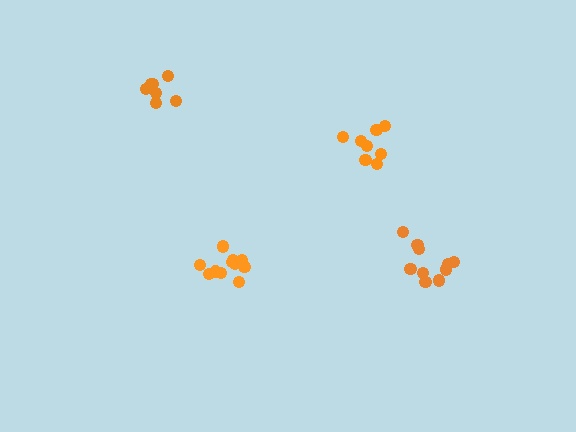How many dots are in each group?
Group 1: 10 dots, Group 2: 8 dots, Group 3: 7 dots, Group 4: 11 dots (36 total).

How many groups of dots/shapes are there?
There are 4 groups.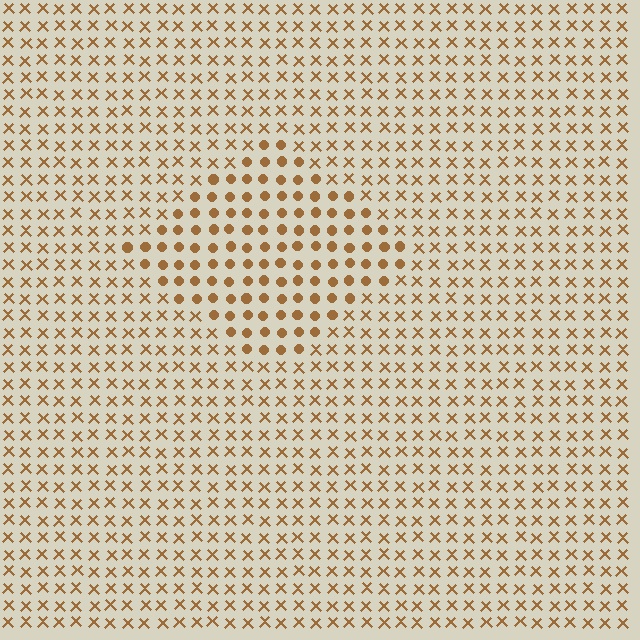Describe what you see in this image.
The image is filled with small brown elements arranged in a uniform grid. A diamond-shaped region contains circles, while the surrounding area contains X marks. The boundary is defined purely by the change in element shape.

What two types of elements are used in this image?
The image uses circles inside the diamond region and X marks outside it.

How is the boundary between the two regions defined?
The boundary is defined by a change in element shape: circles inside vs. X marks outside. All elements share the same color and spacing.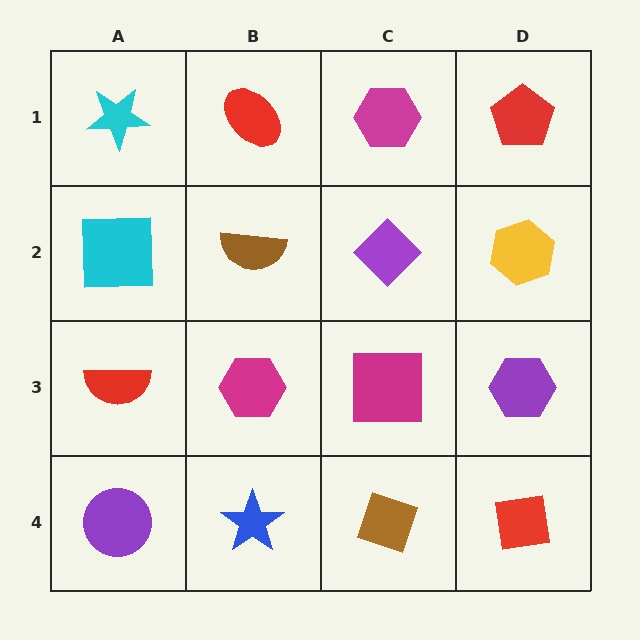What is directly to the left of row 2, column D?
A purple diamond.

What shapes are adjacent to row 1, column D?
A yellow hexagon (row 2, column D), a magenta hexagon (row 1, column C).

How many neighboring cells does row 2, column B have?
4.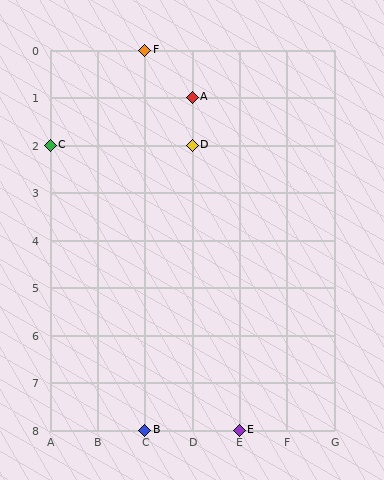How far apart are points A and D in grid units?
Points A and D are 1 row apart.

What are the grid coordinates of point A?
Point A is at grid coordinates (D, 1).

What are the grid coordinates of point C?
Point C is at grid coordinates (A, 2).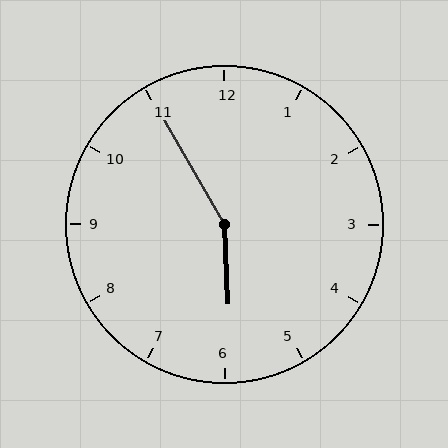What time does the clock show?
5:55.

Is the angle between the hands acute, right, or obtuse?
It is obtuse.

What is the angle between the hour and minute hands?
Approximately 152 degrees.